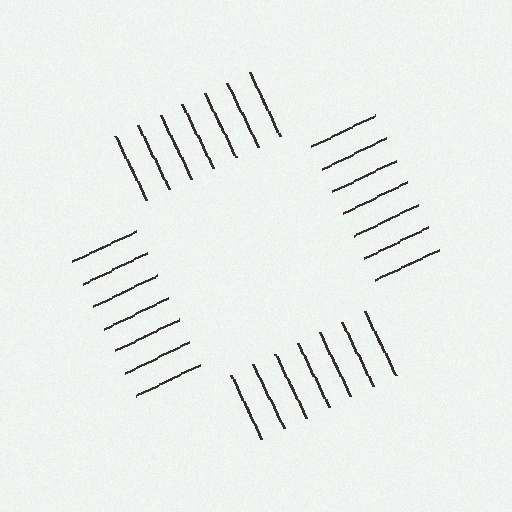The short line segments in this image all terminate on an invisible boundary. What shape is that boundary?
An illusory square — the line segments terminate on its edges but no continuous stroke is drawn.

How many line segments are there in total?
28 — 7 along each of the 4 edges.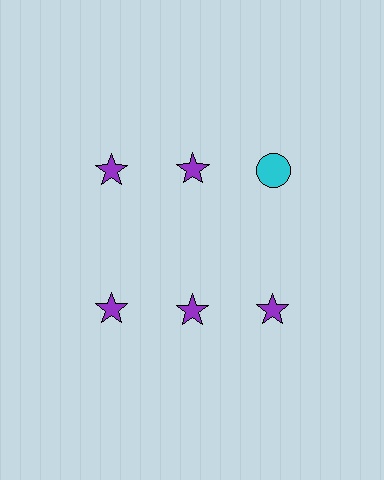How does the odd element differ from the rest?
It differs in both color (cyan instead of purple) and shape (circle instead of star).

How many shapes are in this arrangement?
There are 6 shapes arranged in a grid pattern.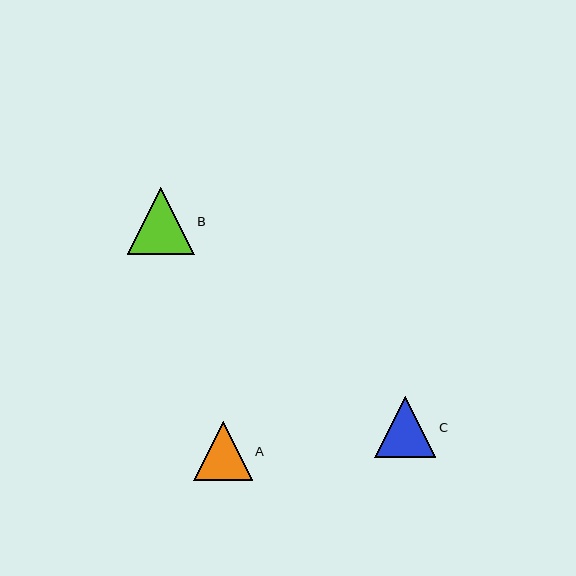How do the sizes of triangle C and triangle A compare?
Triangle C and triangle A are approximately the same size.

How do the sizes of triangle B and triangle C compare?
Triangle B and triangle C are approximately the same size.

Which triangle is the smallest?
Triangle A is the smallest with a size of approximately 59 pixels.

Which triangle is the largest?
Triangle B is the largest with a size of approximately 67 pixels.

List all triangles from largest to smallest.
From largest to smallest: B, C, A.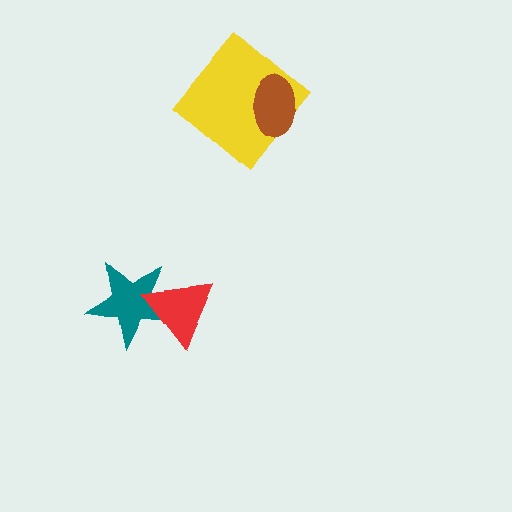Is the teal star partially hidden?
Yes, it is partially covered by another shape.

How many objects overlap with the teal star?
1 object overlaps with the teal star.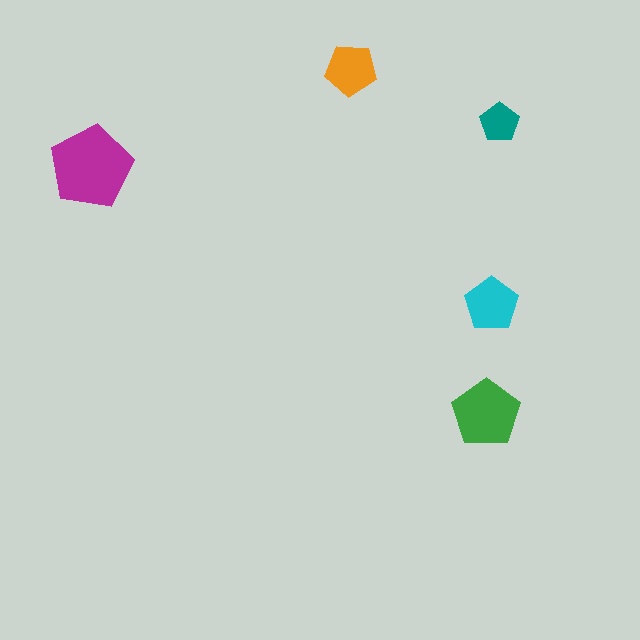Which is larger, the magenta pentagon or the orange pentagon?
The magenta one.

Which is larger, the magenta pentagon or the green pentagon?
The magenta one.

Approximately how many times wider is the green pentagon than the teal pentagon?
About 1.5 times wider.